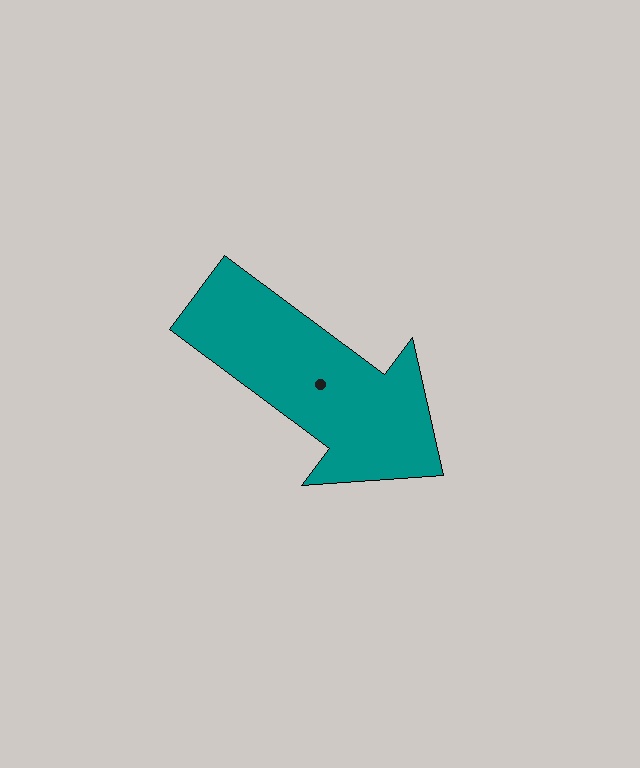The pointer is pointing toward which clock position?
Roughly 4 o'clock.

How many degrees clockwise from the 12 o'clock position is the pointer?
Approximately 127 degrees.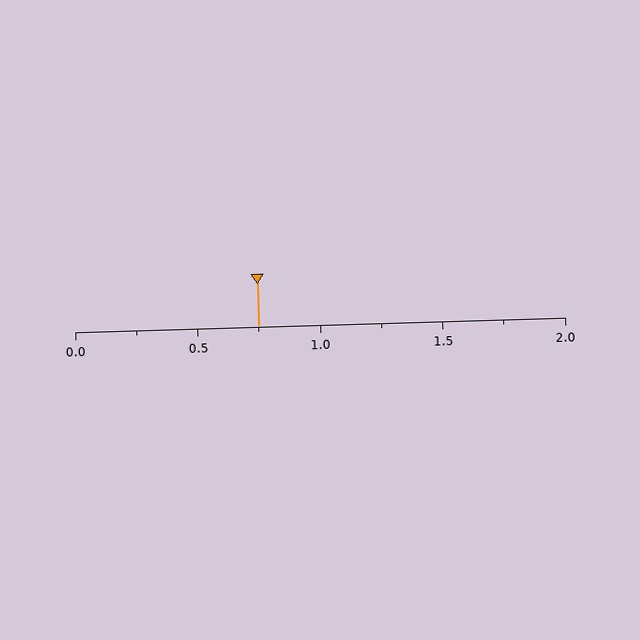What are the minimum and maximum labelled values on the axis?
The axis runs from 0.0 to 2.0.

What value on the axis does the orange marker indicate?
The marker indicates approximately 0.75.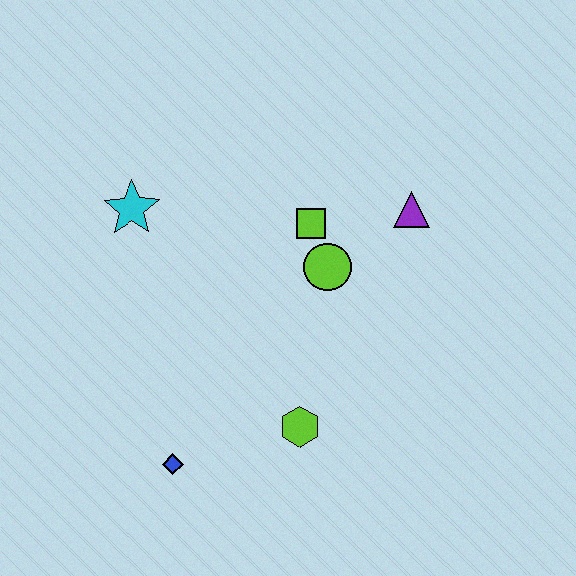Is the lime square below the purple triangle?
Yes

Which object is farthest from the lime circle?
The blue diamond is farthest from the lime circle.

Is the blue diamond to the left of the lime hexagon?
Yes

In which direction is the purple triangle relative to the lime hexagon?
The purple triangle is above the lime hexagon.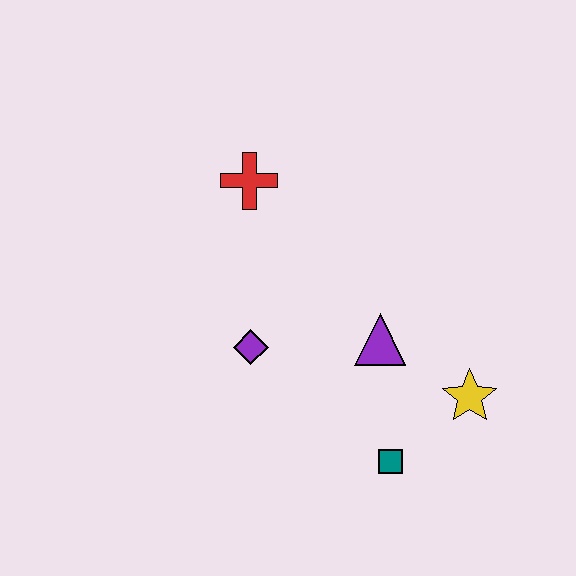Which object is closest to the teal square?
The yellow star is closest to the teal square.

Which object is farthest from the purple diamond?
The yellow star is farthest from the purple diamond.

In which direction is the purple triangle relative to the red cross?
The purple triangle is below the red cross.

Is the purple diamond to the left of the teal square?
Yes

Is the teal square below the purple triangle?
Yes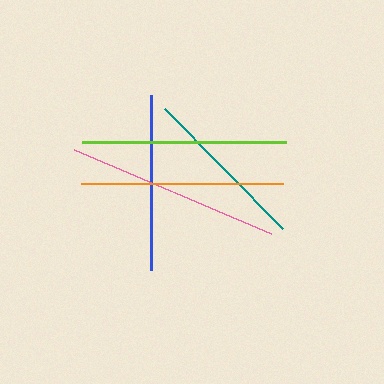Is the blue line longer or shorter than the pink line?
The pink line is longer than the blue line.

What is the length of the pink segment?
The pink segment is approximately 214 pixels long.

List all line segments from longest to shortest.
From longest to shortest: pink, lime, orange, blue, teal.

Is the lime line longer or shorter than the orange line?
The lime line is longer than the orange line.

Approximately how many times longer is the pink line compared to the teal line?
The pink line is approximately 1.3 times the length of the teal line.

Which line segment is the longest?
The pink line is the longest at approximately 214 pixels.